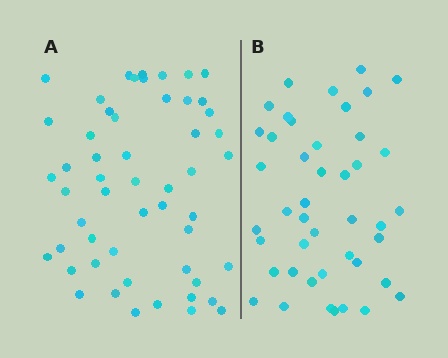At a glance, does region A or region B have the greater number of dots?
Region A (the left region) has more dots.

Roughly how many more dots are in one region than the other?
Region A has roughly 8 or so more dots than region B.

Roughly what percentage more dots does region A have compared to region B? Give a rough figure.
About 20% more.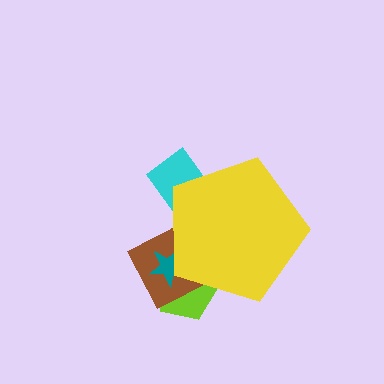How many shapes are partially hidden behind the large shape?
4 shapes are partially hidden.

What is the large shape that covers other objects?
A yellow pentagon.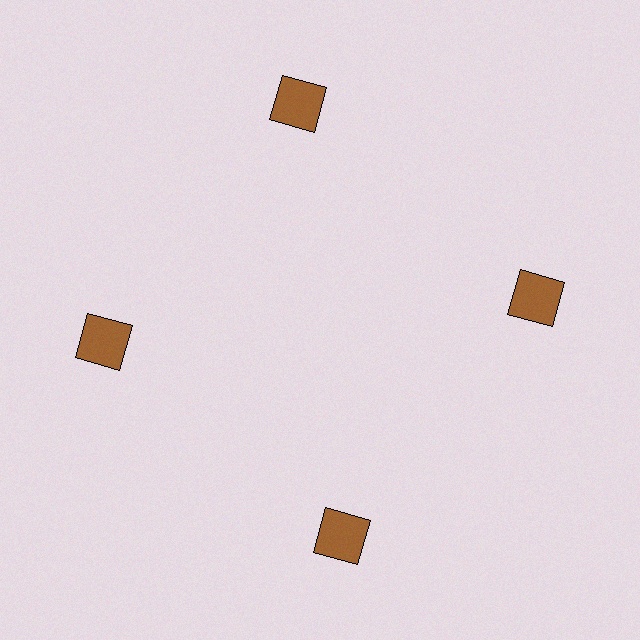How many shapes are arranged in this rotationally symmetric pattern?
There are 4 shapes, arranged in 4 groups of 1.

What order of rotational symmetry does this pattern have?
This pattern has 4-fold rotational symmetry.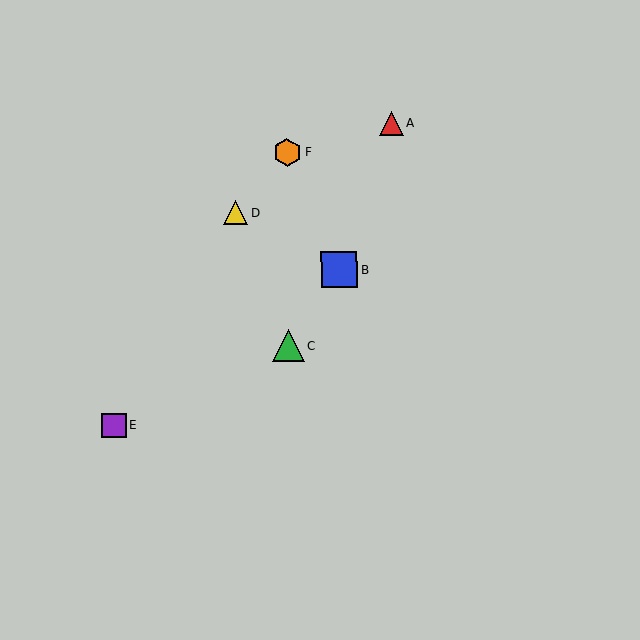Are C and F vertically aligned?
Yes, both are at x≈289.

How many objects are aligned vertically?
2 objects (C, F) are aligned vertically.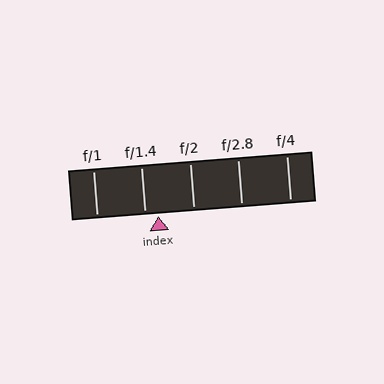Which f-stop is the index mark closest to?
The index mark is closest to f/1.4.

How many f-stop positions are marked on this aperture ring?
There are 5 f-stop positions marked.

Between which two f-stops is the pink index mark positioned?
The index mark is between f/1.4 and f/2.